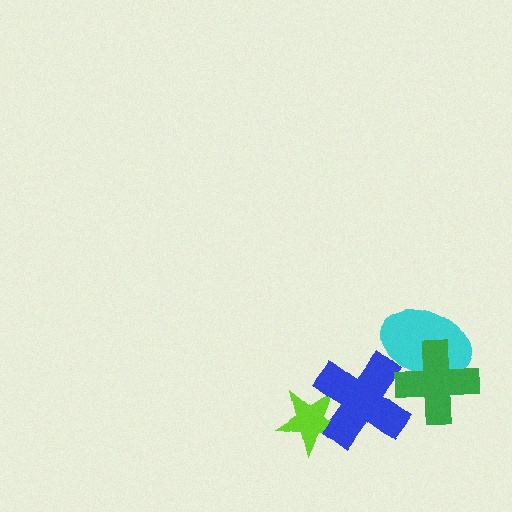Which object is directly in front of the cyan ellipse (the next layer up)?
The blue cross is directly in front of the cyan ellipse.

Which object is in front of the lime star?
The blue cross is in front of the lime star.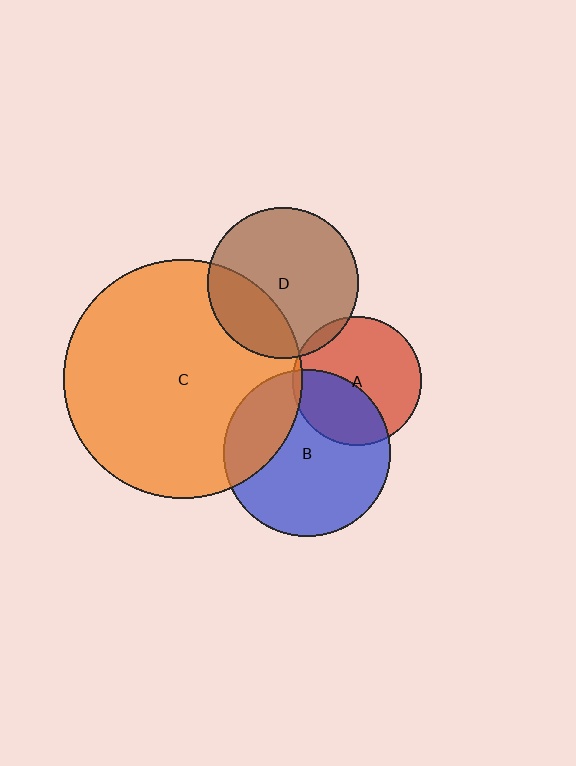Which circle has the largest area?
Circle C (orange).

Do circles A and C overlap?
Yes.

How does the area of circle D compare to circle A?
Approximately 1.4 times.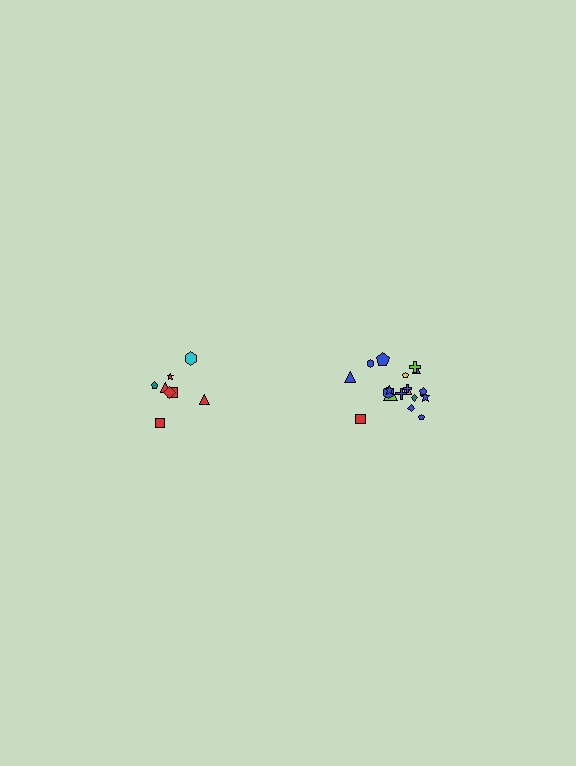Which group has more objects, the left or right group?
The right group.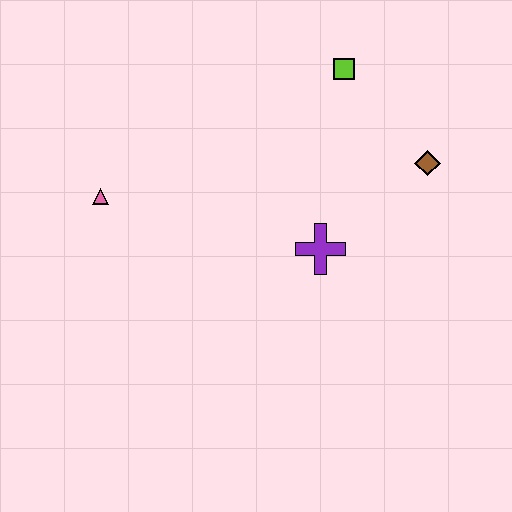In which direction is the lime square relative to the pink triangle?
The lime square is to the right of the pink triangle.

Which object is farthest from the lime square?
The pink triangle is farthest from the lime square.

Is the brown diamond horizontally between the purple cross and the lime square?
No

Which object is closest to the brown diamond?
The lime square is closest to the brown diamond.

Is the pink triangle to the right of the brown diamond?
No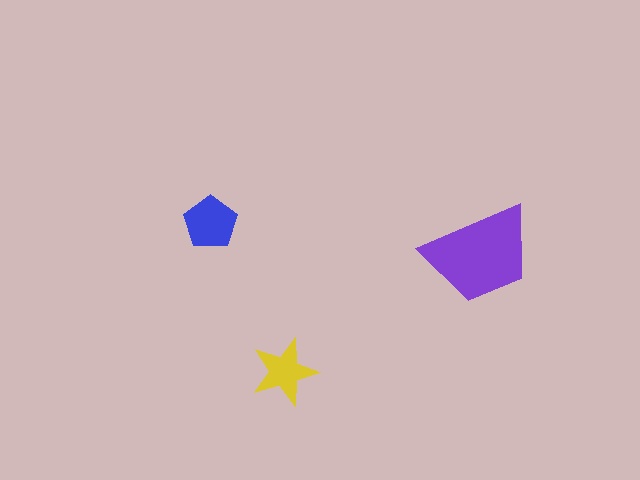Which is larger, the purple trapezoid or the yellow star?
The purple trapezoid.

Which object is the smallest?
The yellow star.